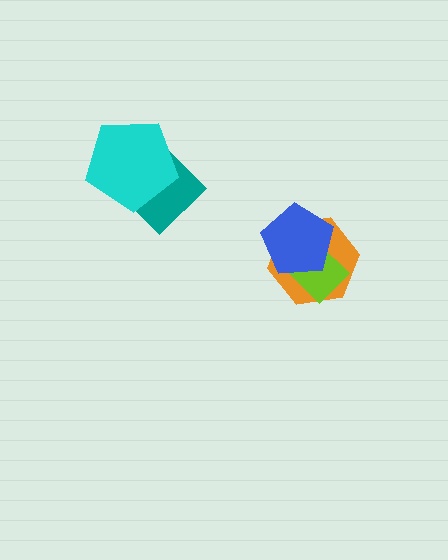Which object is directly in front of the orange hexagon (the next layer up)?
The lime diamond is directly in front of the orange hexagon.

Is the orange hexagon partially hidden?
Yes, it is partially covered by another shape.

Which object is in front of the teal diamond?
The cyan pentagon is in front of the teal diamond.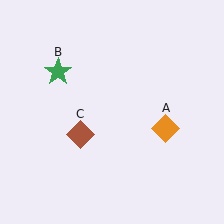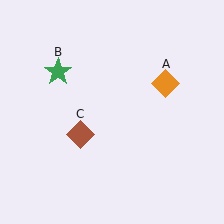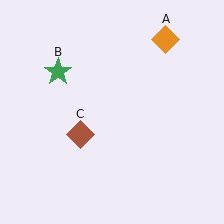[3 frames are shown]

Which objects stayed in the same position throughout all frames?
Green star (object B) and brown diamond (object C) remained stationary.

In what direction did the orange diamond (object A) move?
The orange diamond (object A) moved up.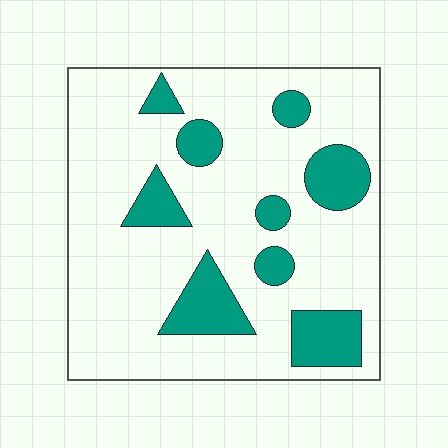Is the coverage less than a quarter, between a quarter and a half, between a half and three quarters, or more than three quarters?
Less than a quarter.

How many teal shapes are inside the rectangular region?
9.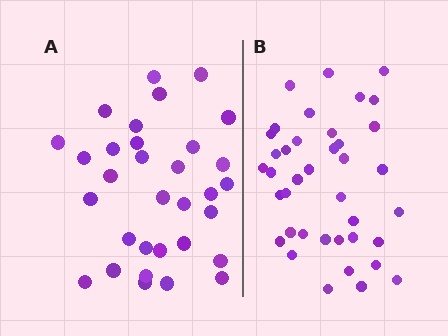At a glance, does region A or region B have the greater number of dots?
Region B (the right region) has more dots.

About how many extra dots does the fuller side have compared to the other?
Region B has roughly 8 or so more dots than region A.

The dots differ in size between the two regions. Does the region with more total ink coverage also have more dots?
No. Region A has more total ink coverage because its dots are larger, but region B actually contains more individual dots. Total area can be misleading — the number of items is what matters here.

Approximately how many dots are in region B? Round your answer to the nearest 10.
About 40 dots. (The exact count is 39, which rounds to 40.)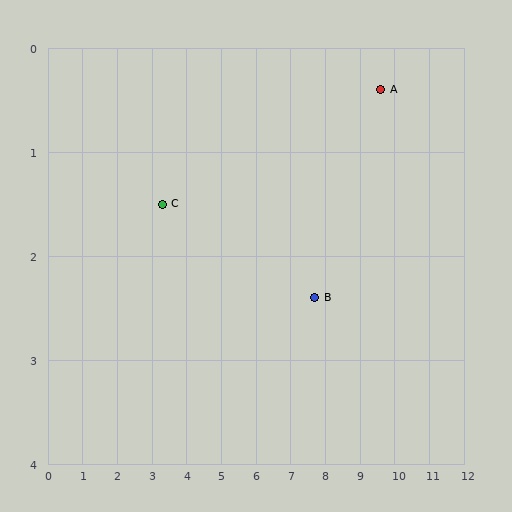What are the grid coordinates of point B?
Point B is at approximately (7.7, 2.4).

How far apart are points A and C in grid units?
Points A and C are about 6.4 grid units apart.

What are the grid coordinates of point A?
Point A is at approximately (9.6, 0.4).